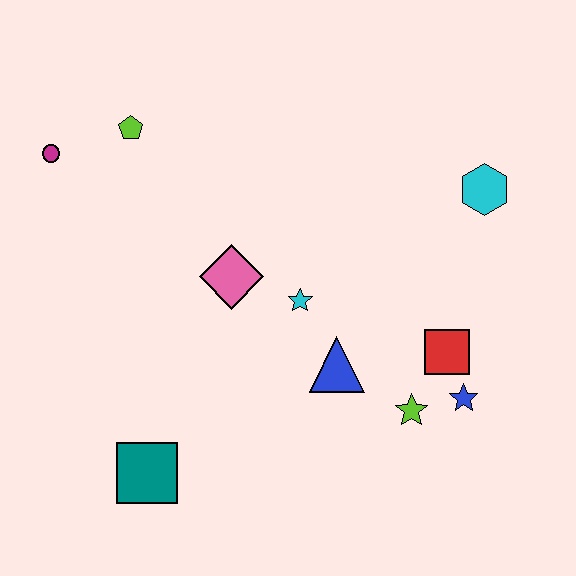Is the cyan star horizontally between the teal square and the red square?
Yes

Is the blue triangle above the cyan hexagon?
No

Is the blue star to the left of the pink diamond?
No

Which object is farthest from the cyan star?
The magenta circle is farthest from the cyan star.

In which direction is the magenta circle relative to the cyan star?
The magenta circle is to the left of the cyan star.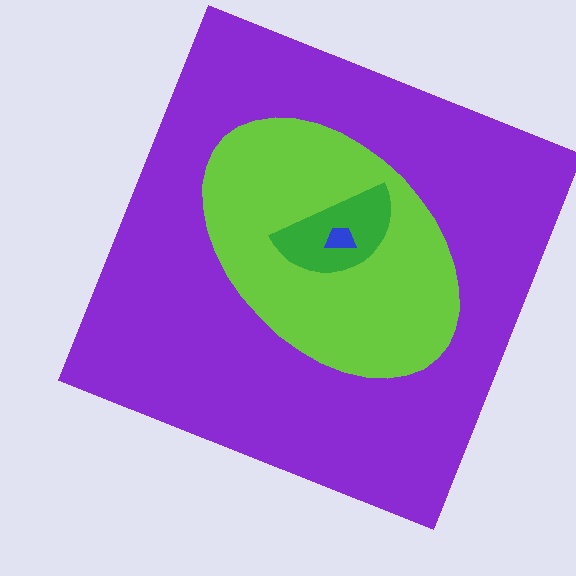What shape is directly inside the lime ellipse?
The green semicircle.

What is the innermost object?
The blue trapezoid.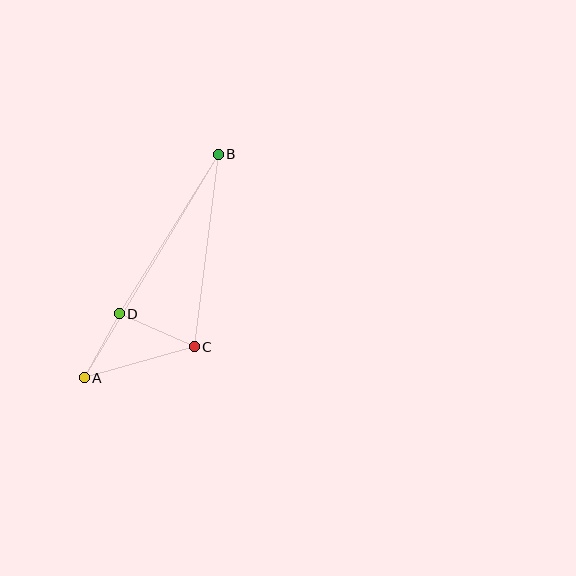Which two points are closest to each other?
Points A and D are closest to each other.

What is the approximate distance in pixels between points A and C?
The distance between A and C is approximately 114 pixels.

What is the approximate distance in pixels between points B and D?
The distance between B and D is approximately 188 pixels.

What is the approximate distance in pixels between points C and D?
The distance between C and D is approximately 82 pixels.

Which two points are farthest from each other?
Points A and B are farthest from each other.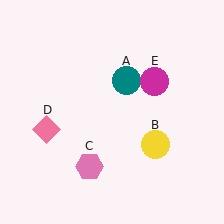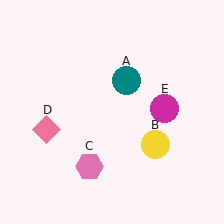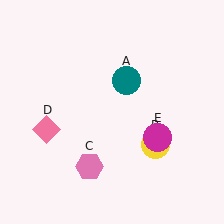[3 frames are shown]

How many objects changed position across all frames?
1 object changed position: magenta circle (object E).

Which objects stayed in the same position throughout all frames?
Teal circle (object A) and yellow circle (object B) and pink hexagon (object C) and pink diamond (object D) remained stationary.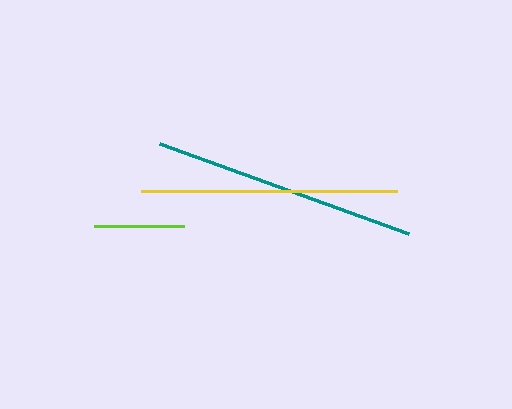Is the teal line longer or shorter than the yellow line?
The teal line is longer than the yellow line.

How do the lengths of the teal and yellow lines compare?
The teal and yellow lines are approximately the same length.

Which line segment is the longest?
The teal line is the longest at approximately 265 pixels.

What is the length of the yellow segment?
The yellow segment is approximately 256 pixels long.